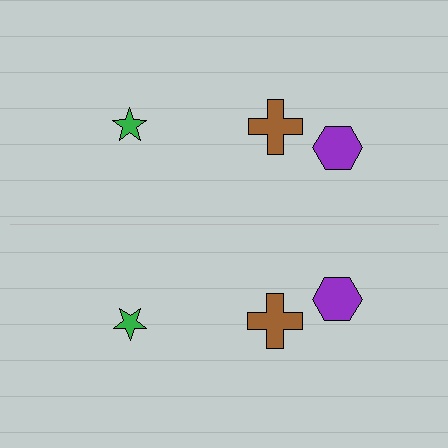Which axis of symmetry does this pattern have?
The pattern has a horizontal axis of symmetry running through the center of the image.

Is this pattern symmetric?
Yes, this pattern has bilateral (reflection) symmetry.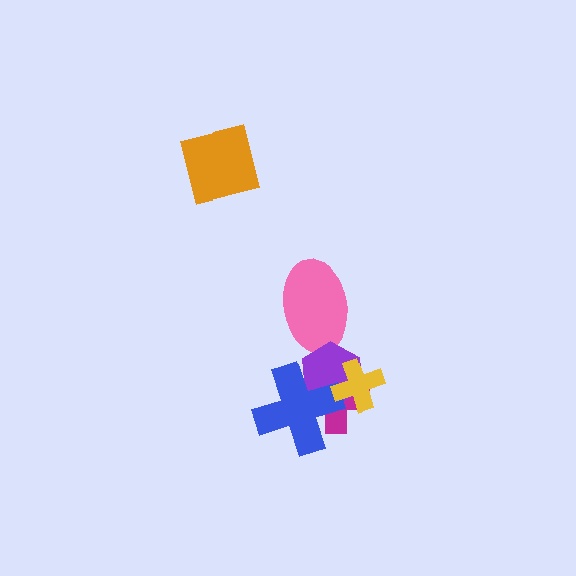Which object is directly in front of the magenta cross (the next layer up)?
The purple hexagon is directly in front of the magenta cross.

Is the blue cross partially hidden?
Yes, it is partially covered by another shape.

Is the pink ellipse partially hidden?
Yes, it is partially covered by another shape.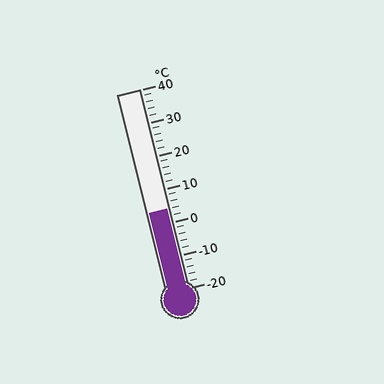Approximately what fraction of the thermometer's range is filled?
The thermometer is filled to approximately 40% of its range.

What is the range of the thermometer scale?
The thermometer scale ranges from -20°C to 40°C.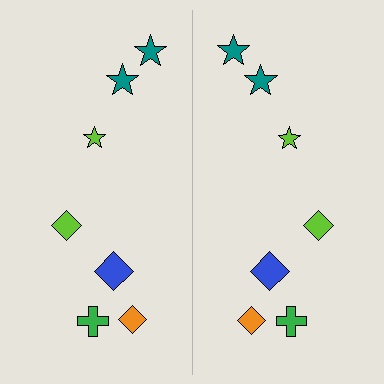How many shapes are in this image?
There are 14 shapes in this image.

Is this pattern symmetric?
Yes, this pattern has bilateral (reflection) symmetry.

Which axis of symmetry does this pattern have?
The pattern has a vertical axis of symmetry running through the center of the image.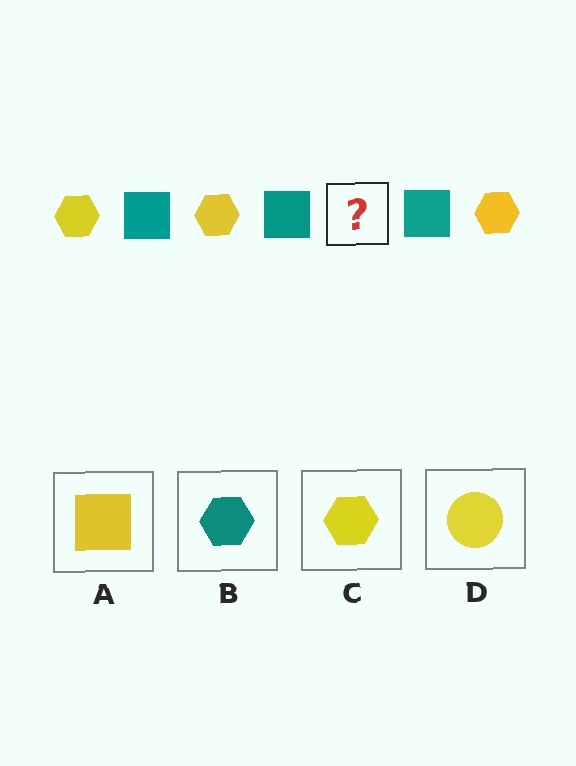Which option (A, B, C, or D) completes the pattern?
C.